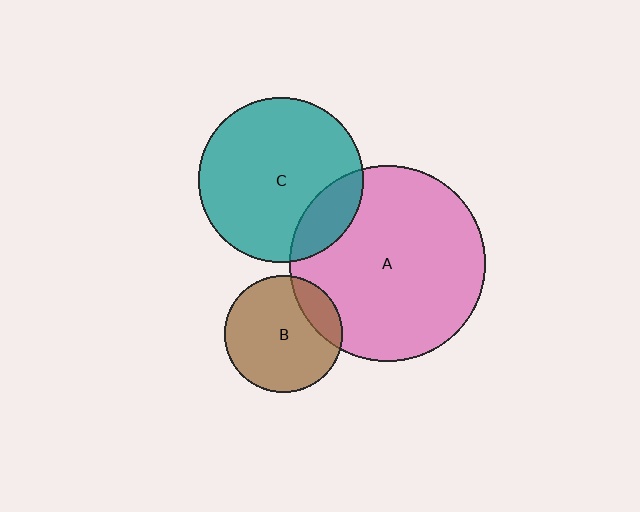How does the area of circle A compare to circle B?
Approximately 2.8 times.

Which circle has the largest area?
Circle A (pink).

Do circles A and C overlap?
Yes.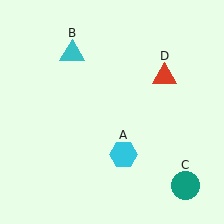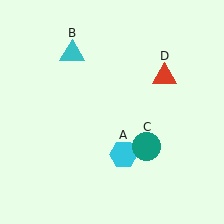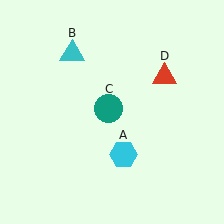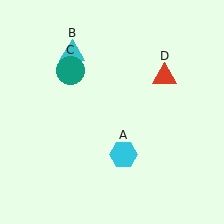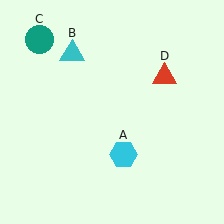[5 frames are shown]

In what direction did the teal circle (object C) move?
The teal circle (object C) moved up and to the left.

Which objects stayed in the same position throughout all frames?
Cyan hexagon (object A) and cyan triangle (object B) and red triangle (object D) remained stationary.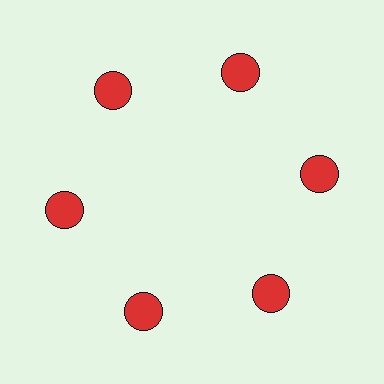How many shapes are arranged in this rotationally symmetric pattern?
There are 6 shapes, arranged in 6 groups of 1.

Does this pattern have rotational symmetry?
Yes, this pattern has 6-fold rotational symmetry. It looks the same after rotating 60 degrees around the center.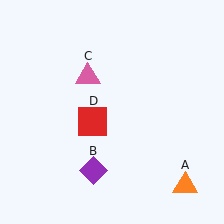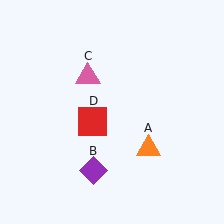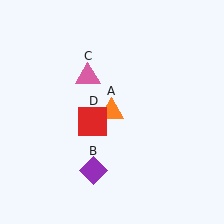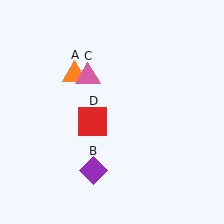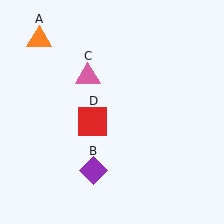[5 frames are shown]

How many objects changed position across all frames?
1 object changed position: orange triangle (object A).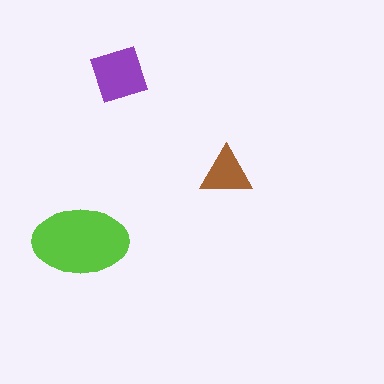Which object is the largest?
The lime ellipse.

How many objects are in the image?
There are 3 objects in the image.